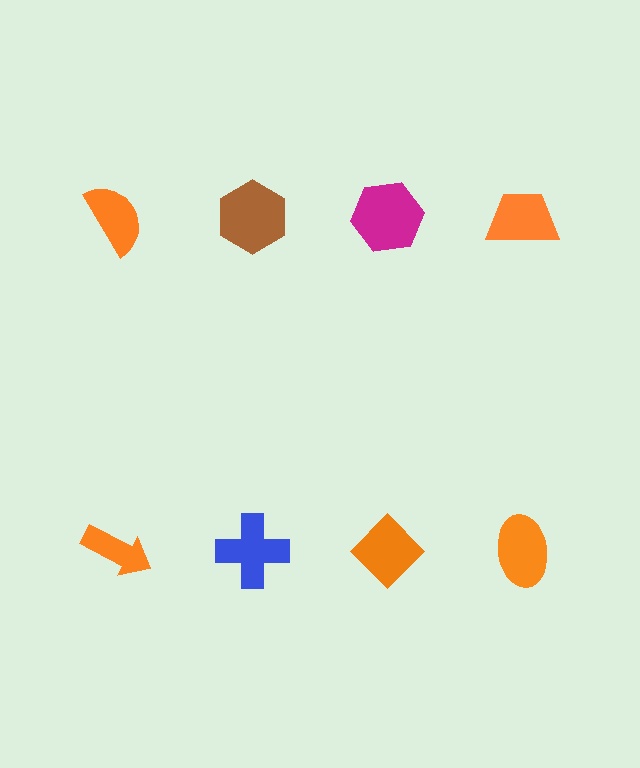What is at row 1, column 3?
A magenta hexagon.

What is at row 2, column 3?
An orange diamond.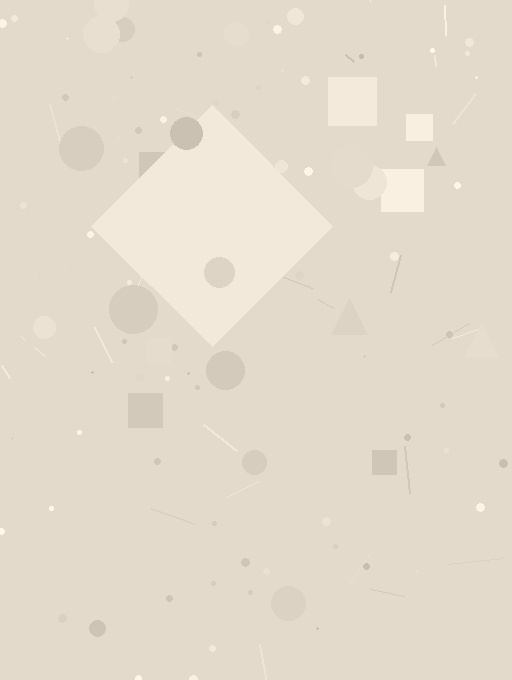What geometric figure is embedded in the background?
A diamond is embedded in the background.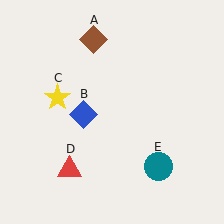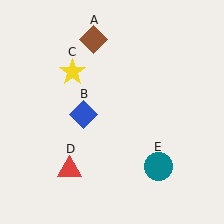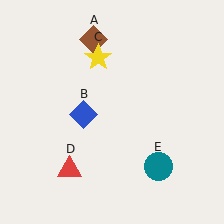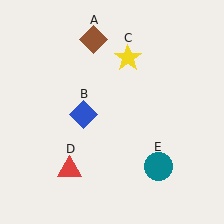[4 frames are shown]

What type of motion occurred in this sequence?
The yellow star (object C) rotated clockwise around the center of the scene.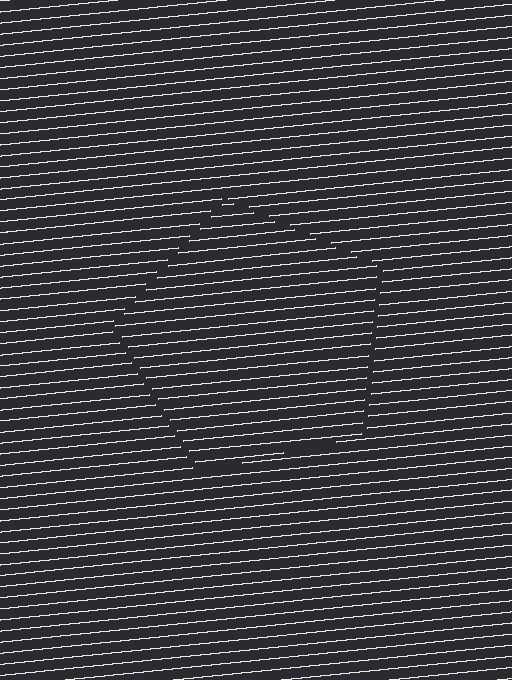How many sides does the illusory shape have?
5 sides — the line-ends trace a pentagon.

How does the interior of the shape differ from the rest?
The interior of the shape contains the same grating, shifted by half a period — the contour is defined by the phase discontinuity where line-ends from the inner and outer gratings abut.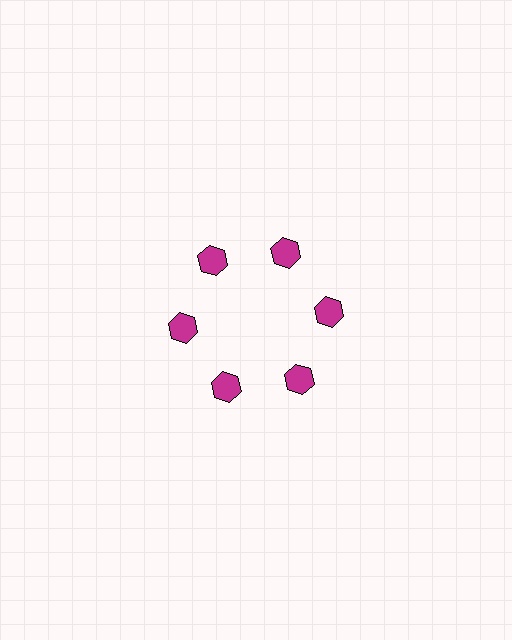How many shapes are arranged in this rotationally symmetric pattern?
There are 6 shapes, arranged in 6 groups of 1.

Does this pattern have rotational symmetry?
Yes, this pattern has 6-fold rotational symmetry. It looks the same after rotating 60 degrees around the center.